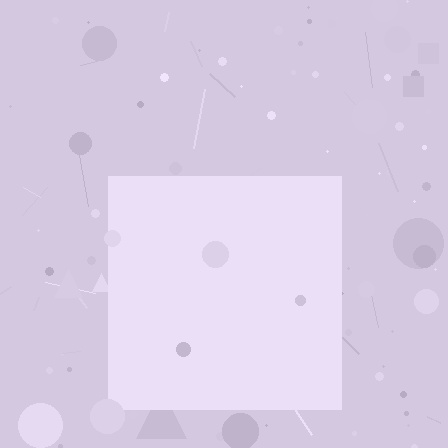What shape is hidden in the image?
A square is hidden in the image.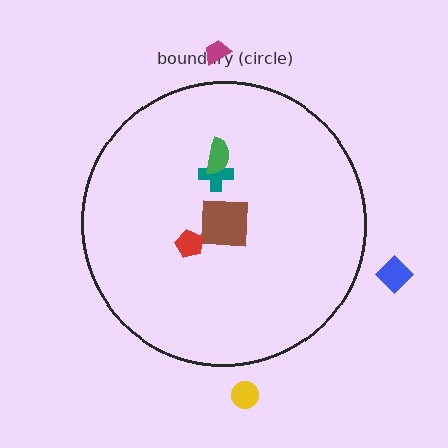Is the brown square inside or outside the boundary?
Inside.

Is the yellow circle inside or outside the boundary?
Outside.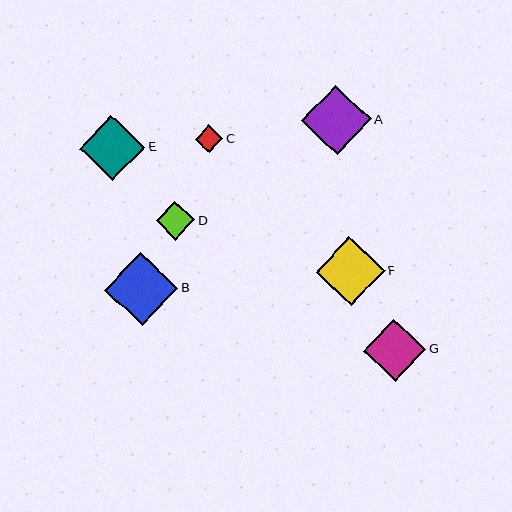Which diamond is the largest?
Diamond B is the largest with a size of approximately 73 pixels.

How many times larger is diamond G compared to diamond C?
Diamond G is approximately 2.3 times the size of diamond C.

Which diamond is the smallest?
Diamond C is the smallest with a size of approximately 28 pixels.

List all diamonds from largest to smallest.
From largest to smallest: B, A, F, E, G, D, C.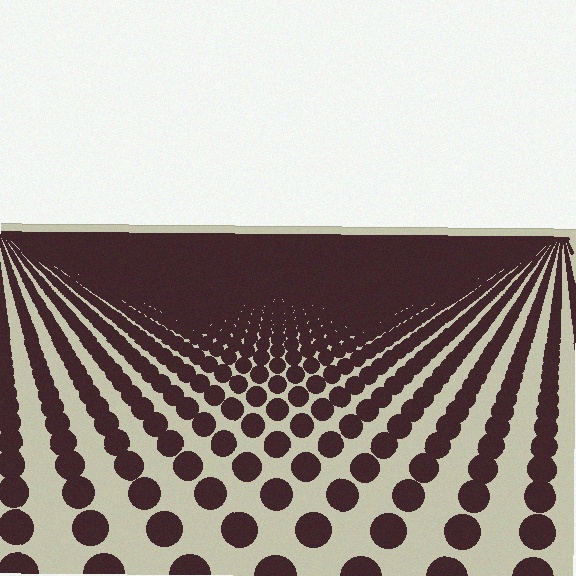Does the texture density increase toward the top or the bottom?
Density increases toward the top.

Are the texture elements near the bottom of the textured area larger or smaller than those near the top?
Larger. Near the bottom, elements are closer to the viewer and appear at a bigger on-screen size.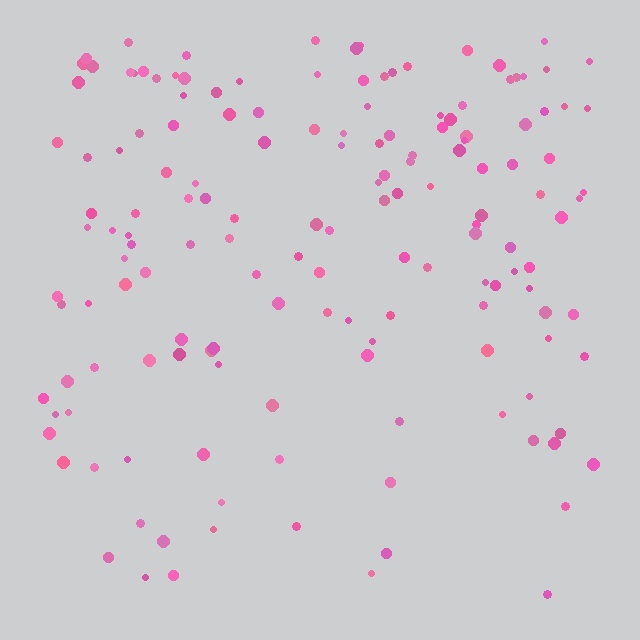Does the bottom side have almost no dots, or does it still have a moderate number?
Still a moderate number, just noticeably fewer than the top.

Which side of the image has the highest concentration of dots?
The top.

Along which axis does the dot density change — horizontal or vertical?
Vertical.